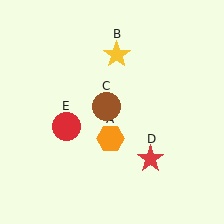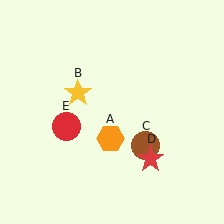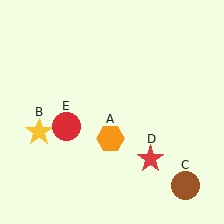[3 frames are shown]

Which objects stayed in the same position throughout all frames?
Orange hexagon (object A) and red star (object D) and red circle (object E) remained stationary.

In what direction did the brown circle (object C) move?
The brown circle (object C) moved down and to the right.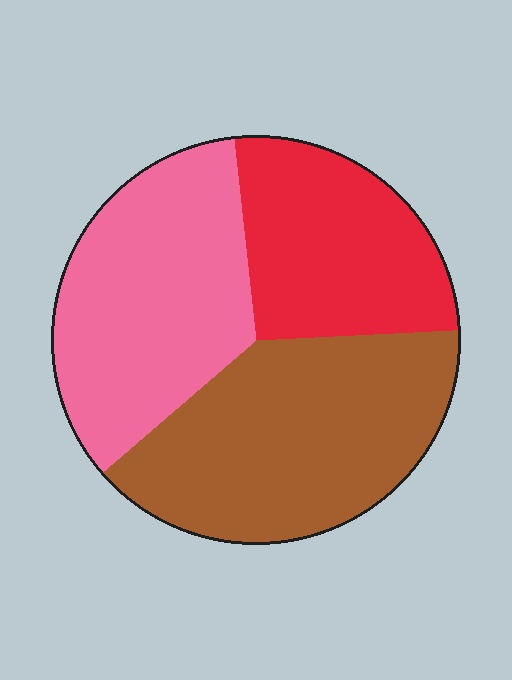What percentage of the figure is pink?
Pink covers roughly 35% of the figure.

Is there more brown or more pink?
Brown.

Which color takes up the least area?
Red, at roughly 25%.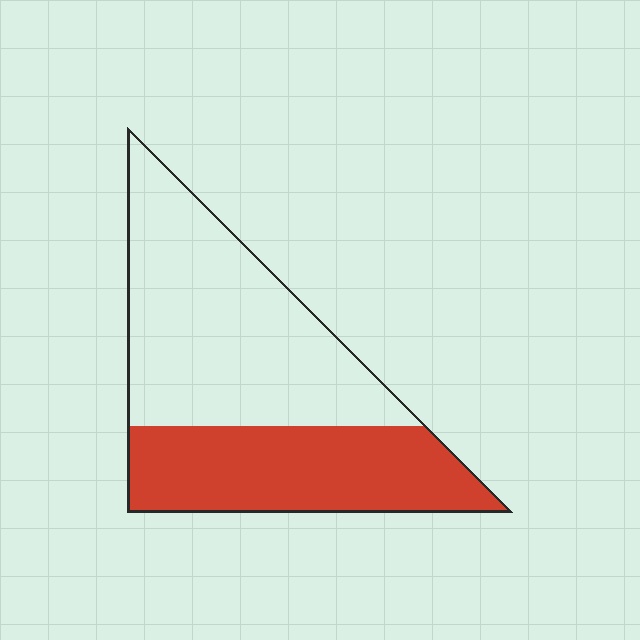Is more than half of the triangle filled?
No.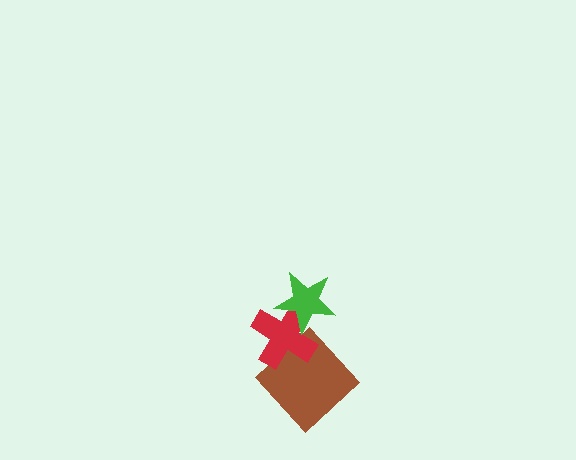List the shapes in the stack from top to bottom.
From top to bottom: the green star, the red cross, the brown diamond.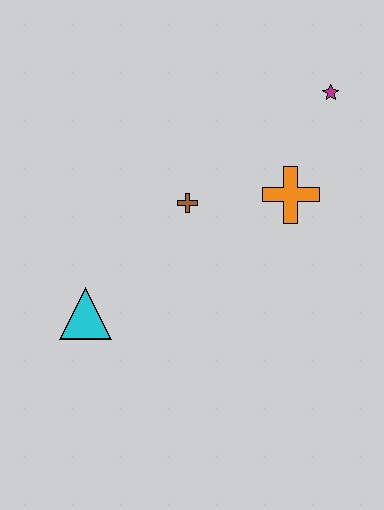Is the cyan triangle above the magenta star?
No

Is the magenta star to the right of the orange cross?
Yes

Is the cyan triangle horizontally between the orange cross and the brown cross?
No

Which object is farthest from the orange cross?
The cyan triangle is farthest from the orange cross.